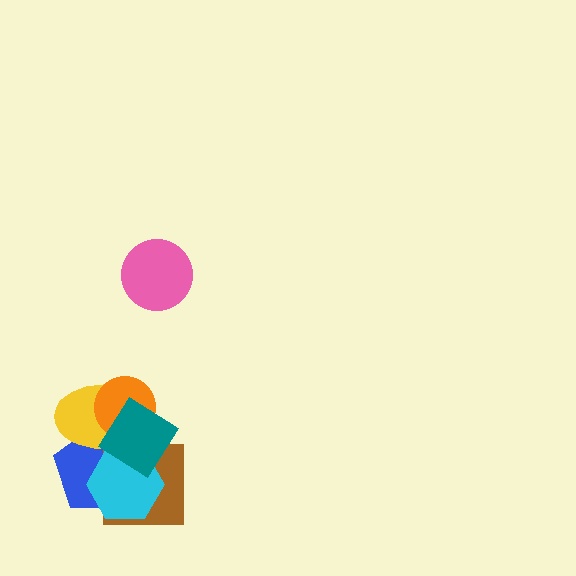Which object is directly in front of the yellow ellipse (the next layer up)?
The brown square is directly in front of the yellow ellipse.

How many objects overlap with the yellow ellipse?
5 objects overlap with the yellow ellipse.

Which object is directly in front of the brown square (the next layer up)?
The cyan hexagon is directly in front of the brown square.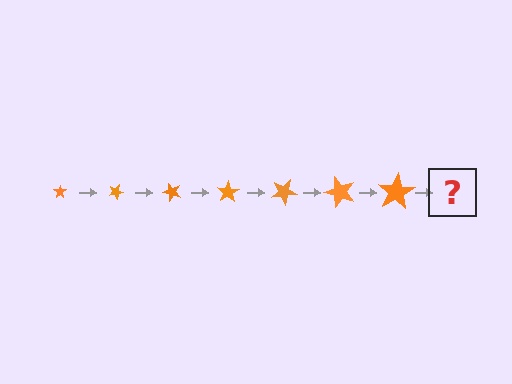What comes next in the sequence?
The next element should be a star, larger than the previous one and rotated 175 degrees from the start.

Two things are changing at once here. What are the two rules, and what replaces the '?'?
The two rules are that the star grows larger each step and it rotates 25 degrees each step. The '?' should be a star, larger than the previous one and rotated 175 degrees from the start.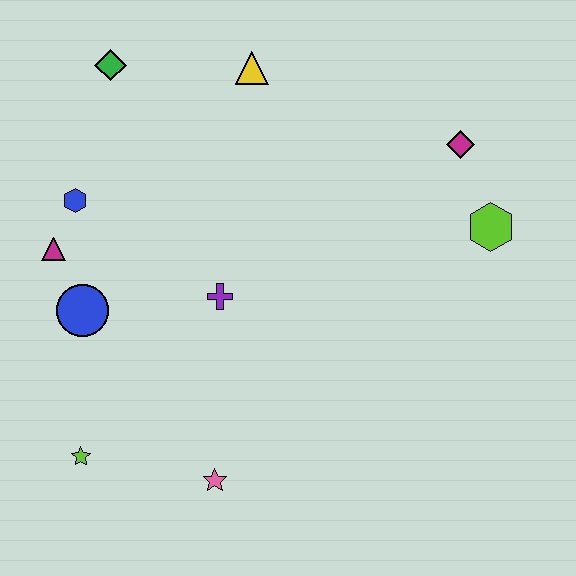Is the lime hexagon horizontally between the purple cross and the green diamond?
No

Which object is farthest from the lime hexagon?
The lime star is farthest from the lime hexagon.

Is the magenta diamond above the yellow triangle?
No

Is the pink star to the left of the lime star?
No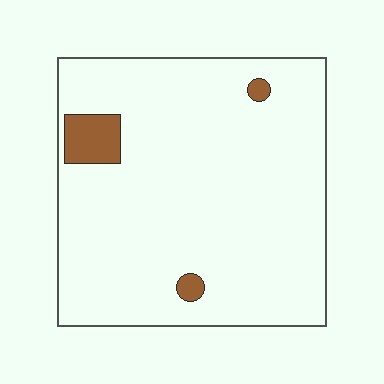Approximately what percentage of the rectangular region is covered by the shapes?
Approximately 5%.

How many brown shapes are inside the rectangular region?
3.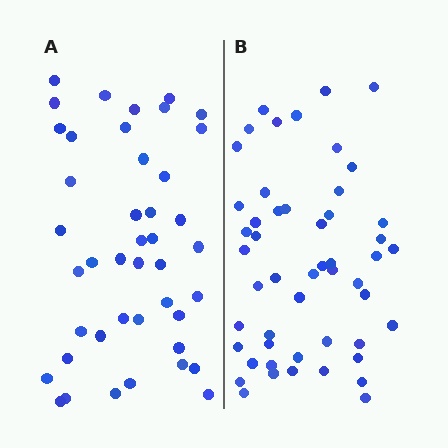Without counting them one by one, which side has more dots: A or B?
Region B (the right region) has more dots.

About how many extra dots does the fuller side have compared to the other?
Region B has roughly 8 or so more dots than region A.